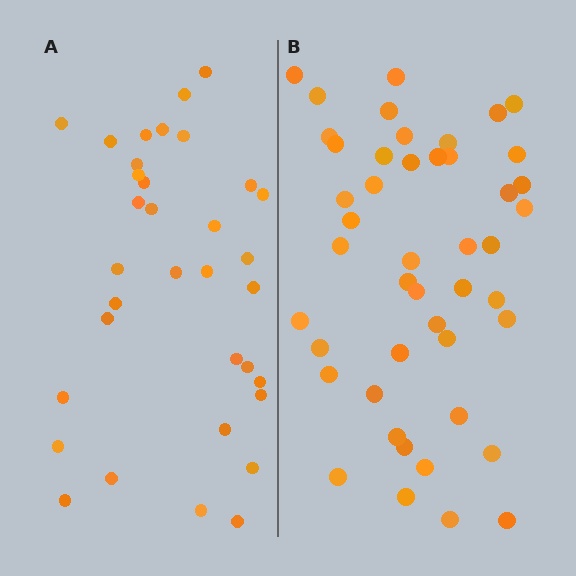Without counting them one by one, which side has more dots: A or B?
Region B (the right region) has more dots.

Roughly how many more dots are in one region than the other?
Region B has roughly 12 or so more dots than region A.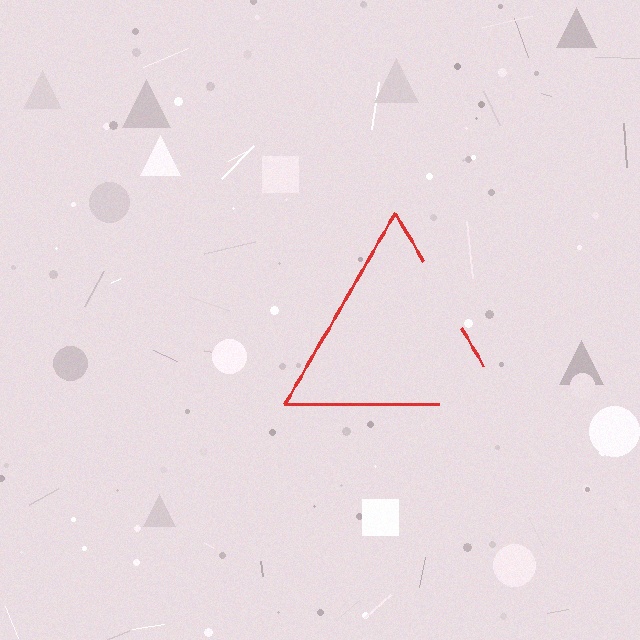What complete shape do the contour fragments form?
The contour fragments form a triangle.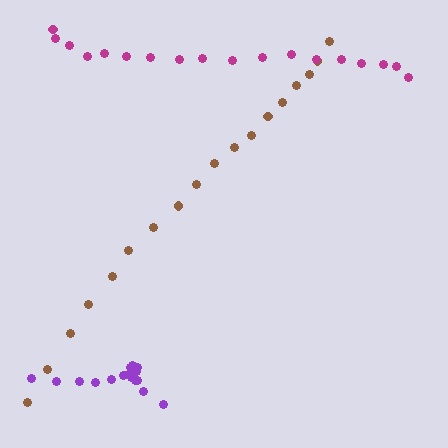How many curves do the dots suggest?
There are 3 distinct paths.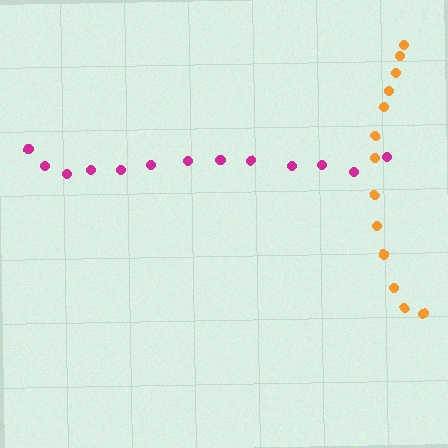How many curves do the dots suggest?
There are 2 distinct paths.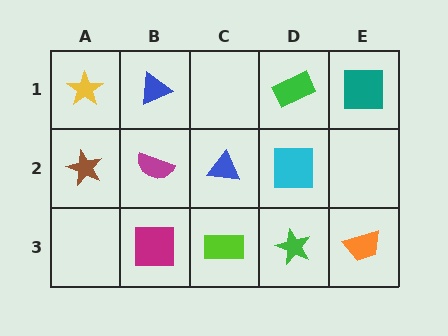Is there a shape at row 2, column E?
No, that cell is empty.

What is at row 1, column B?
A blue triangle.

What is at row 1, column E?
A teal square.